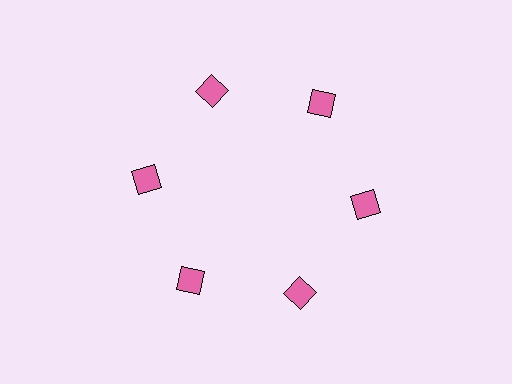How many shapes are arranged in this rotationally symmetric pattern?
There are 6 shapes, arranged in 6 groups of 1.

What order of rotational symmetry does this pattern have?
This pattern has 6-fold rotational symmetry.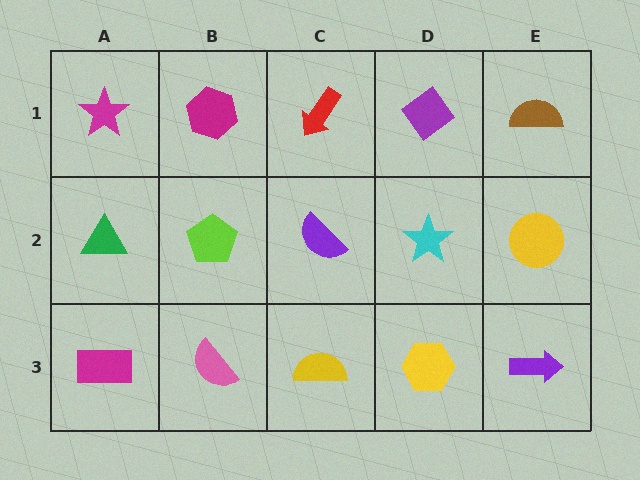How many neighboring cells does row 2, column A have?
3.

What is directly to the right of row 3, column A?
A pink semicircle.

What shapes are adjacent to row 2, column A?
A magenta star (row 1, column A), a magenta rectangle (row 3, column A), a lime pentagon (row 2, column B).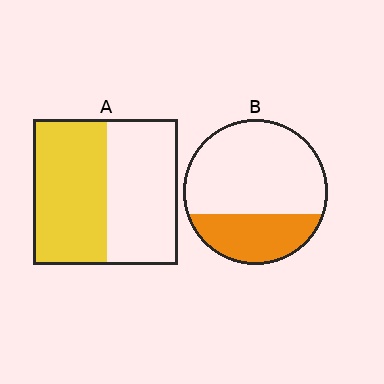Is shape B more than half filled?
No.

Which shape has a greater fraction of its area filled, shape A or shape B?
Shape A.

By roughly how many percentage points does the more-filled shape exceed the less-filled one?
By roughly 20 percentage points (A over B).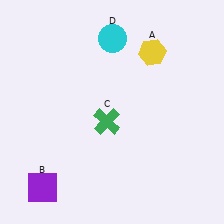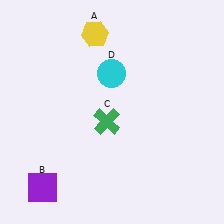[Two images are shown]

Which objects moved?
The objects that moved are: the yellow hexagon (A), the cyan circle (D).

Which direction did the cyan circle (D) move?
The cyan circle (D) moved down.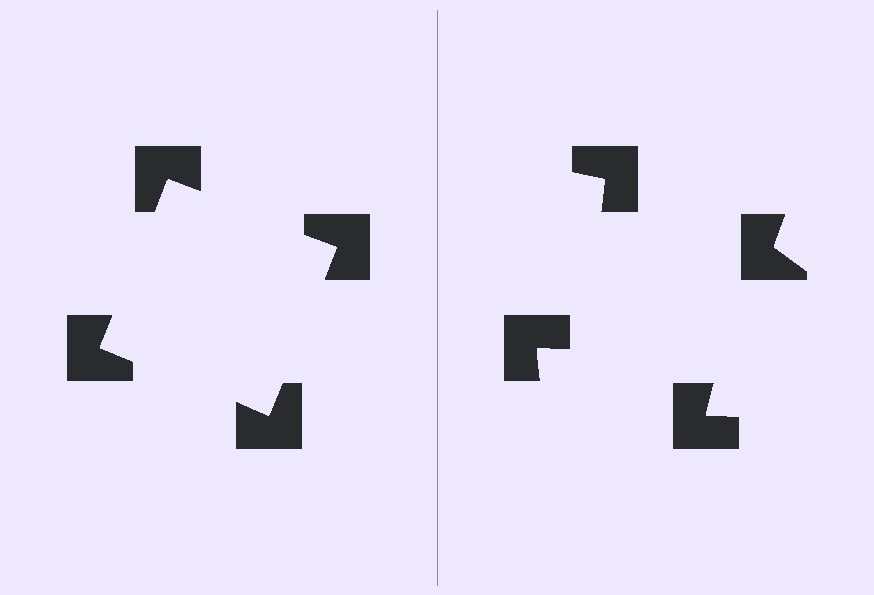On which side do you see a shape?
An illusory square appears on the left side. On the right side the wedge cuts are rotated, so no coherent shape forms.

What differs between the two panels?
The notched squares are positioned identically on both sides; only the wedge orientations differ. On the left they align to a square; on the right they are misaligned.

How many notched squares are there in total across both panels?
8 — 4 on each side.